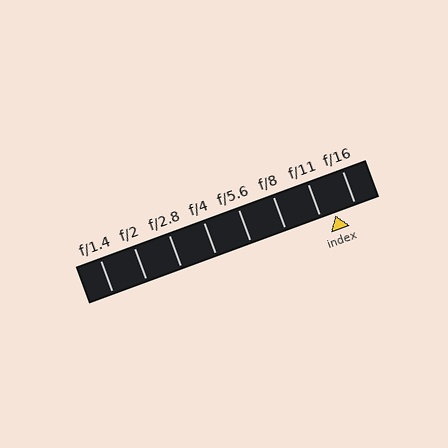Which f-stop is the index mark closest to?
The index mark is closest to f/11.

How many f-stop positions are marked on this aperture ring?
There are 8 f-stop positions marked.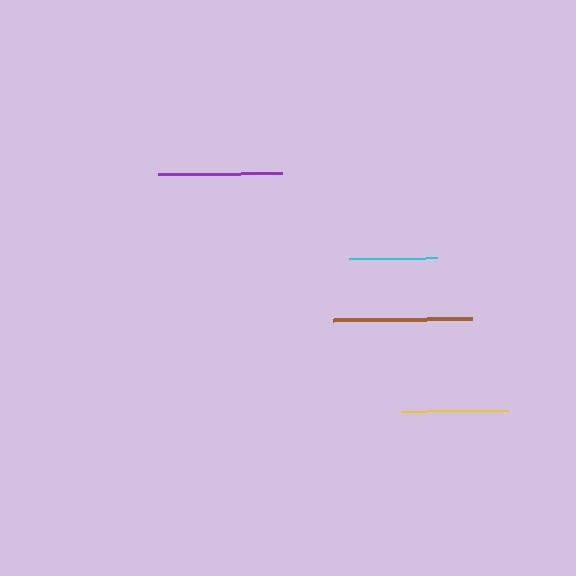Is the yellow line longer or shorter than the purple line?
The purple line is longer than the yellow line.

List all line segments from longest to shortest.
From longest to shortest: brown, purple, yellow, cyan.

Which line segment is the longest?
The brown line is the longest at approximately 140 pixels.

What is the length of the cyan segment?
The cyan segment is approximately 88 pixels long.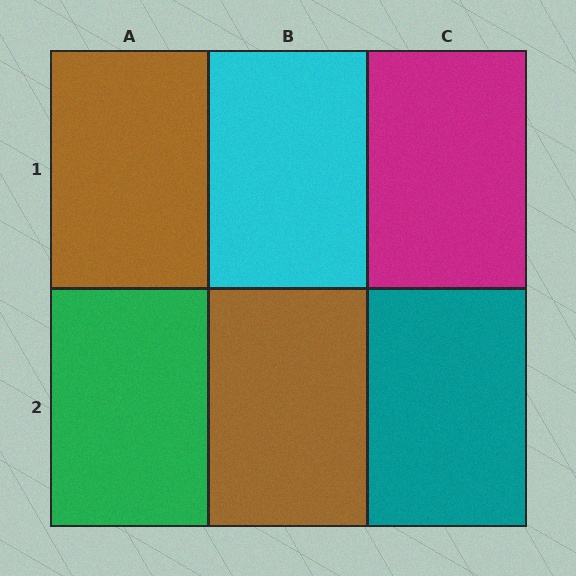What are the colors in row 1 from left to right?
Brown, cyan, magenta.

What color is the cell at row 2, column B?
Brown.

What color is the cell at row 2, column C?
Teal.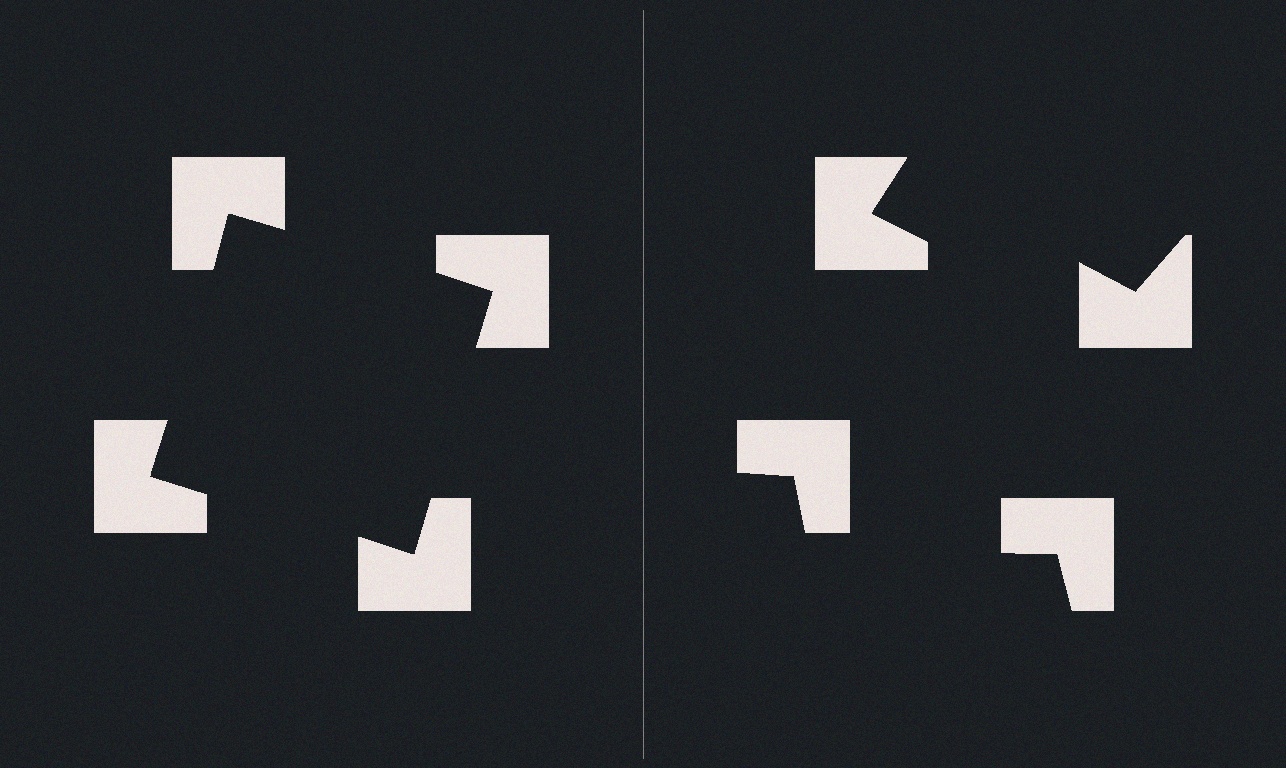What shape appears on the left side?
An illusory square.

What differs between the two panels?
The notched squares are positioned identically on both sides; only the wedge orientations differ. On the left they align to a square; on the right they are misaligned.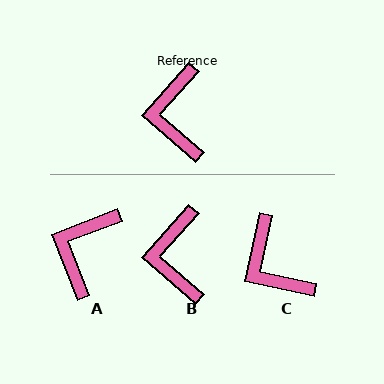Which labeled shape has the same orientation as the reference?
B.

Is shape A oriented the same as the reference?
No, it is off by about 27 degrees.